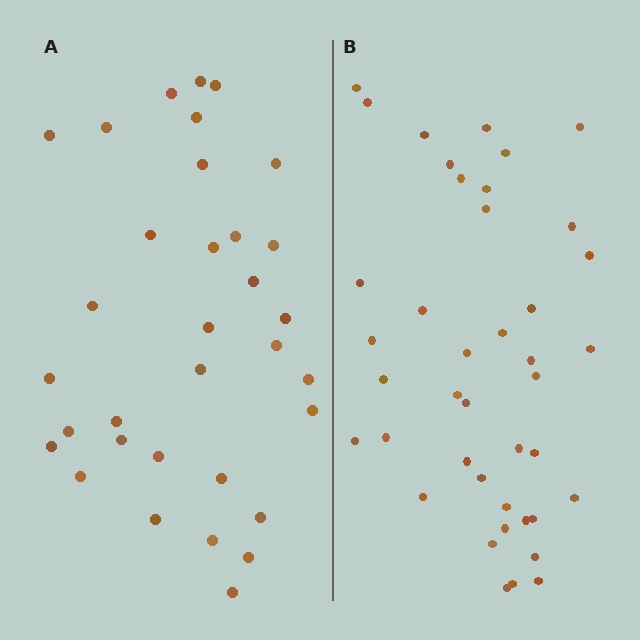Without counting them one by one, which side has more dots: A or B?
Region B (the right region) has more dots.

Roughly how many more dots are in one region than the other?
Region B has roughly 8 or so more dots than region A.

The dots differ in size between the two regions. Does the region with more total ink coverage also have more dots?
No. Region A has more total ink coverage because its dots are larger, but region B actually contains more individual dots. Total area can be misleading — the number of items is what matters here.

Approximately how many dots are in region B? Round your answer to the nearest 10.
About 40 dots. (The exact count is 41, which rounds to 40.)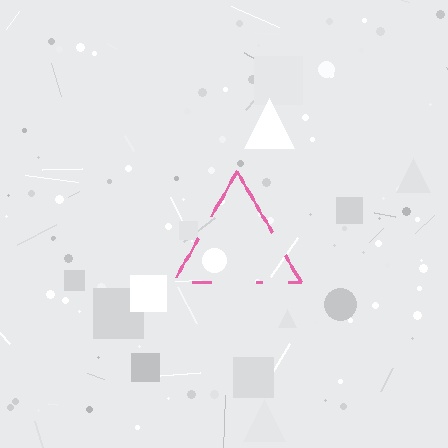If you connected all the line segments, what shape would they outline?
They would outline a triangle.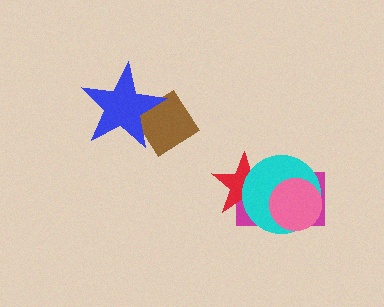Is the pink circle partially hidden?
No, no other shape covers it.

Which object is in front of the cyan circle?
The pink circle is in front of the cyan circle.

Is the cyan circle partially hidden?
Yes, it is partially covered by another shape.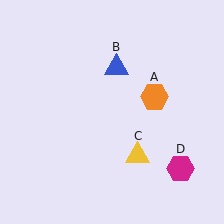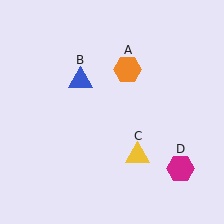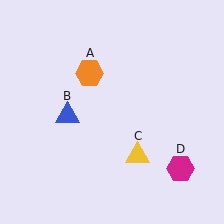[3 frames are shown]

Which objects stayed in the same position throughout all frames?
Yellow triangle (object C) and magenta hexagon (object D) remained stationary.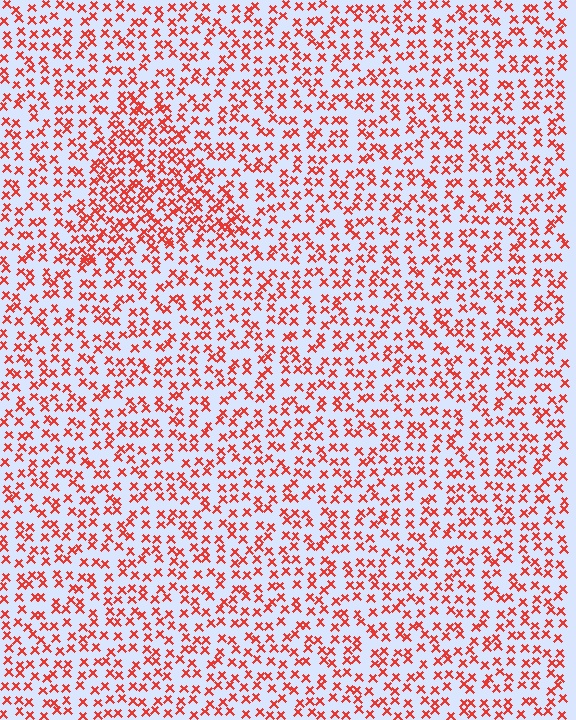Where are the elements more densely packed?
The elements are more densely packed inside the triangle boundary.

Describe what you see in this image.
The image contains small red elements arranged at two different densities. A triangle-shaped region is visible where the elements are more densely packed than the surrounding area.